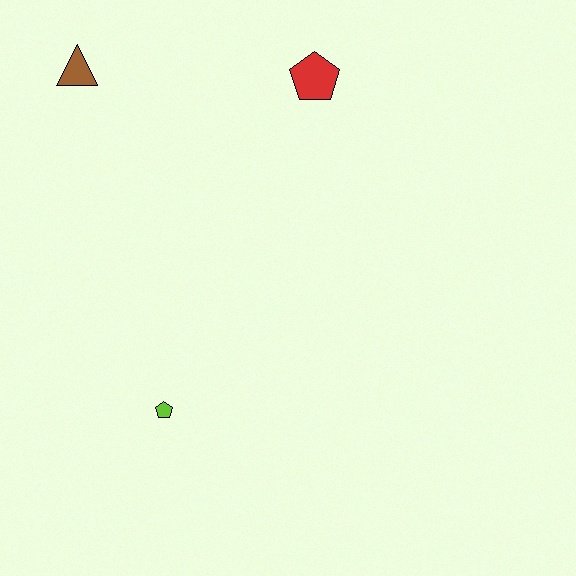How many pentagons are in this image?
There are 2 pentagons.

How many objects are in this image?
There are 3 objects.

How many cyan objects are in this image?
There are no cyan objects.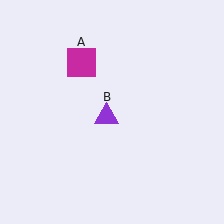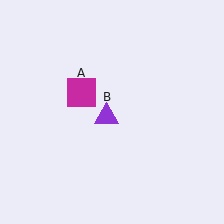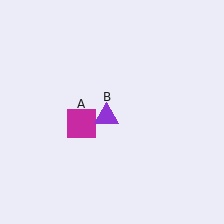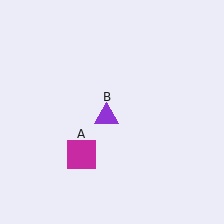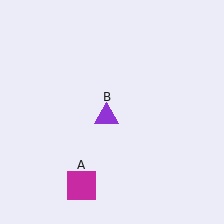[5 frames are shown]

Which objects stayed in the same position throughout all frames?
Purple triangle (object B) remained stationary.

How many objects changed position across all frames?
1 object changed position: magenta square (object A).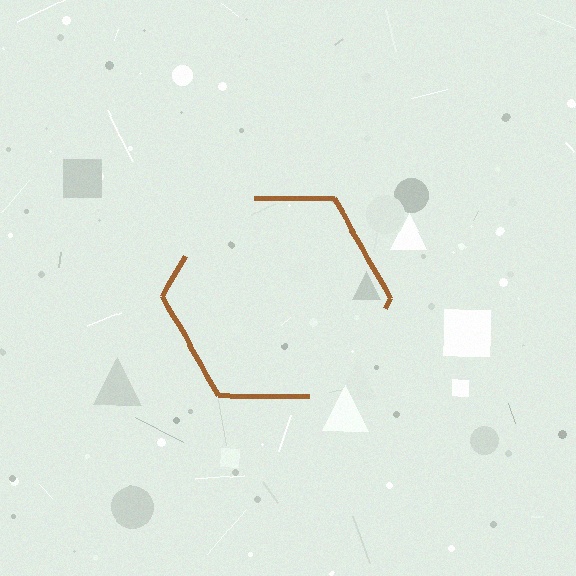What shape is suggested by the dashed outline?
The dashed outline suggests a hexagon.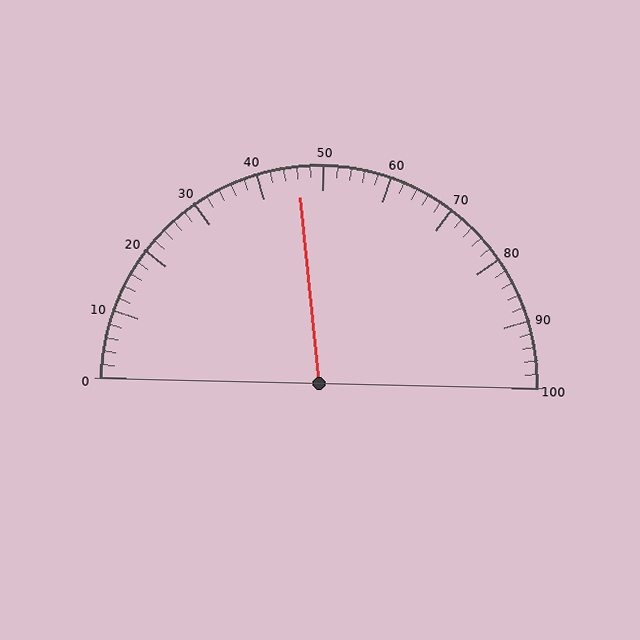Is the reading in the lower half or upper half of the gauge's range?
The reading is in the lower half of the range (0 to 100).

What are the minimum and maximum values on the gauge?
The gauge ranges from 0 to 100.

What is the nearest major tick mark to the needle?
The nearest major tick mark is 50.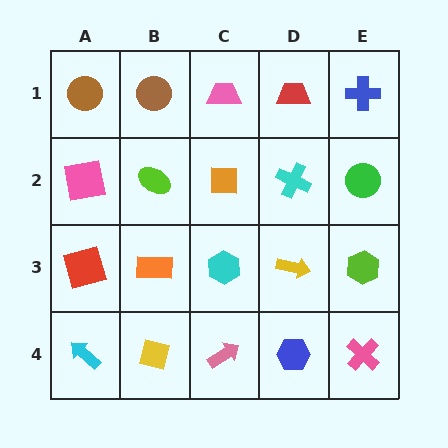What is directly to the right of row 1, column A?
A brown circle.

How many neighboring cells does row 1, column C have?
3.